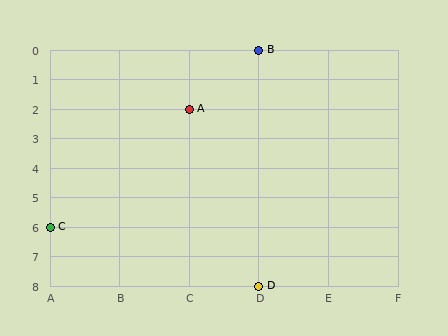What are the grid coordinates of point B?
Point B is at grid coordinates (D, 0).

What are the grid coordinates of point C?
Point C is at grid coordinates (A, 6).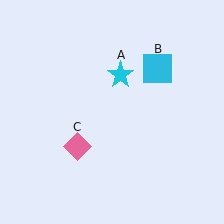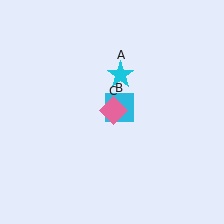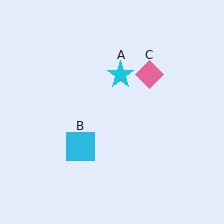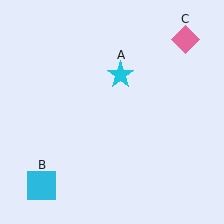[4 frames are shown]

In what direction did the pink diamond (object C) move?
The pink diamond (object C) moved up and to the right.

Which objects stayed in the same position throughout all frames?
Cyan star (object A) remained stationary.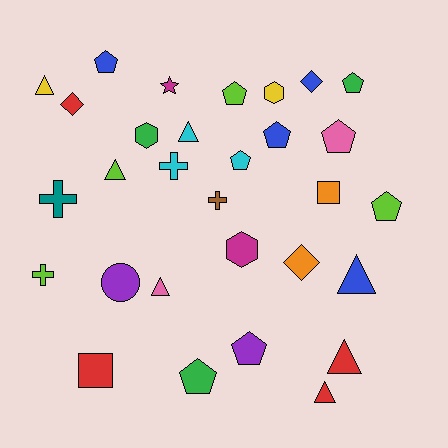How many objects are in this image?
There are 30 objects.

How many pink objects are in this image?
There are 2 pink objects.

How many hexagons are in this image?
There are 3 hexagons.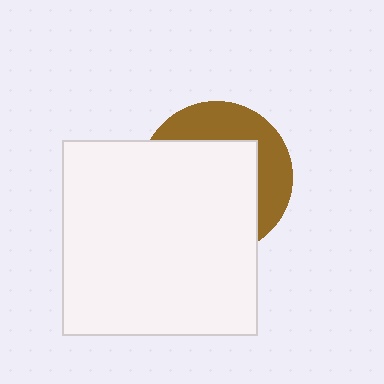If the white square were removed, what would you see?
You would see the complete brown circle.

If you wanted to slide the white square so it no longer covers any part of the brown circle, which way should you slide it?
Slide it toward the lower-left — that is the most direct way to separate the two shapes.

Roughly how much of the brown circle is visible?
A small part of it is visible (roughly 35%).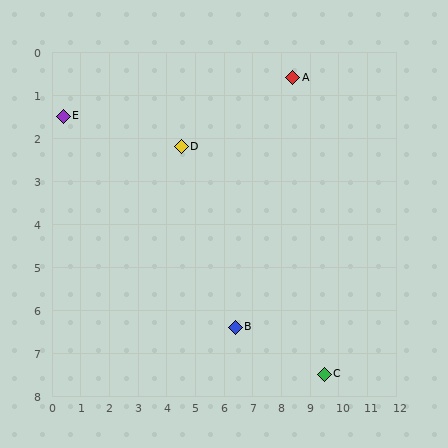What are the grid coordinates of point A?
Point A is at approximately (8.4, 0.6).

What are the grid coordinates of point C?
Point C is at approximately (9.5, 7.5).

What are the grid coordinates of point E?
Point E is at approximately (0.4, 1.5).